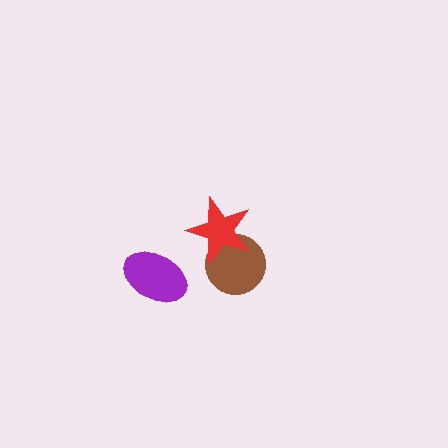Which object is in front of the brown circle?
The red star is in front of the brown circle.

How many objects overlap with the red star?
1 object overlaps with the red star.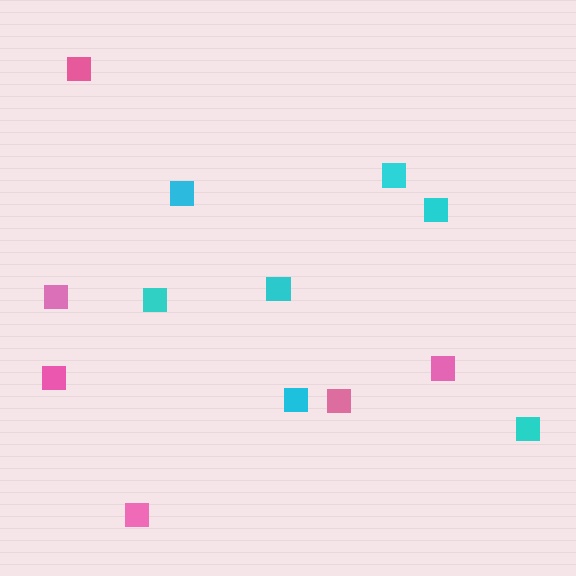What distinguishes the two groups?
There are 2 groups: one group of cyan squares (7) and one group of pink squares (6).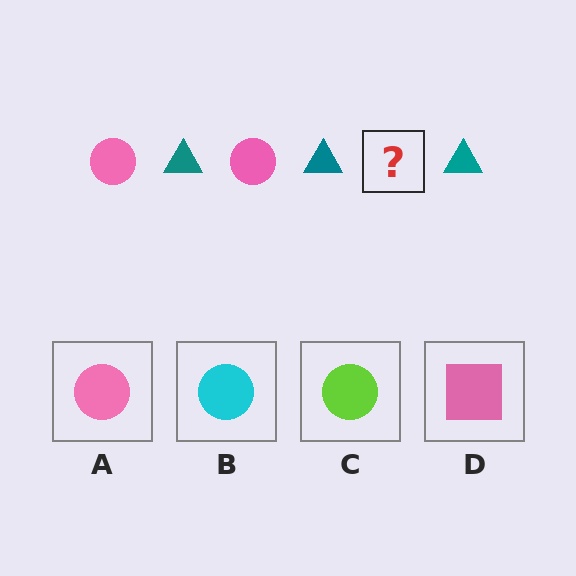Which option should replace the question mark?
Option A.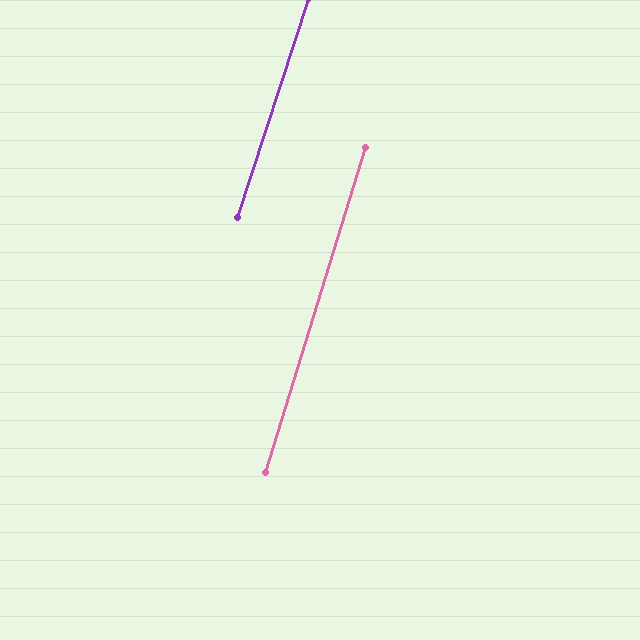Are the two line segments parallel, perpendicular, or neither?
Parallel — their directions differ by only 0.8°.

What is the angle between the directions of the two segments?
Approximately 1 degree.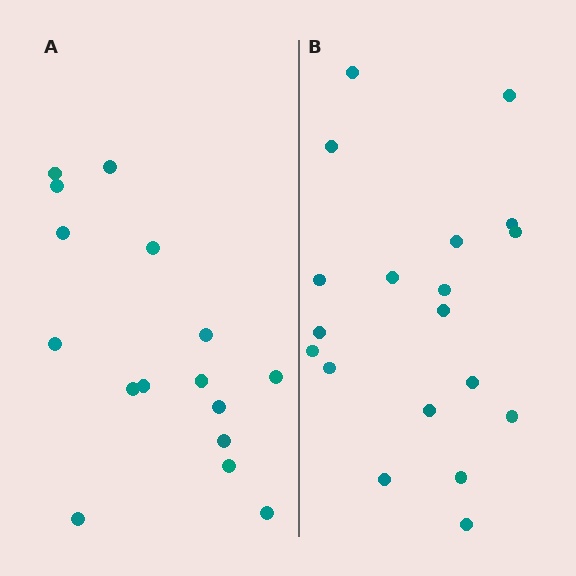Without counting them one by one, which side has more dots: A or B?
Region B (the right region) has more dots.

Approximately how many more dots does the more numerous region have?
Region B has just a few more — roughly 2 or 3 more dots than region A.